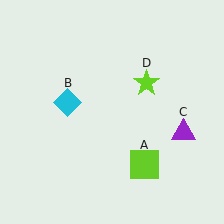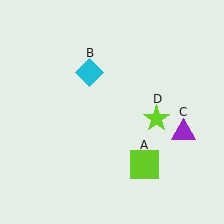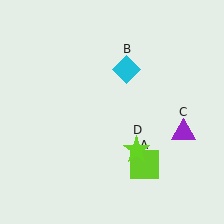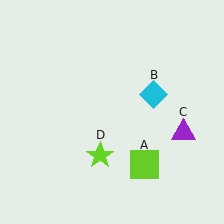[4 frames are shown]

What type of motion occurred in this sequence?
The cyan diamond (object B), lime star (object D) rotated clockwise around the center of the scene.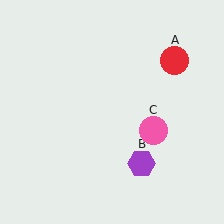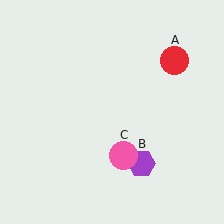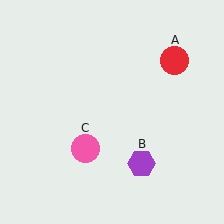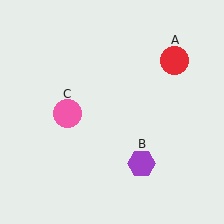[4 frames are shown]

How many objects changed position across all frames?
1 object changed position: pink circle (object C).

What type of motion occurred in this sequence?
The pink circle (object C) rotated clockwise around the center of the scene.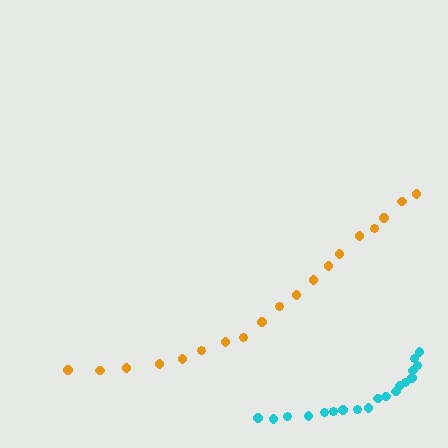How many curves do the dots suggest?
There are 2 distinct paths.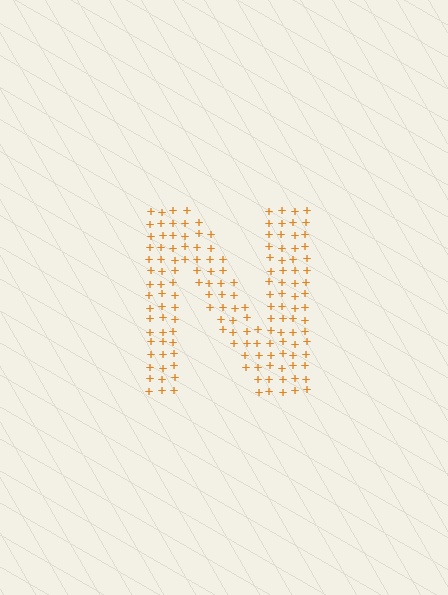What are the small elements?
The small elements are plus signs.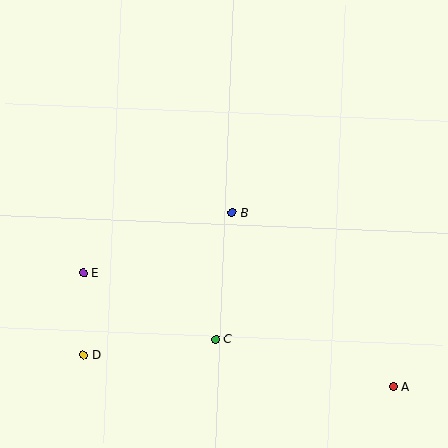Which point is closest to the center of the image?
Point B at (232, 212) is closest to the center.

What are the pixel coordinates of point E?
Point E is at (83, 273).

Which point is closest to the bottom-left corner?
Point D is closest to the bottom-left corner.